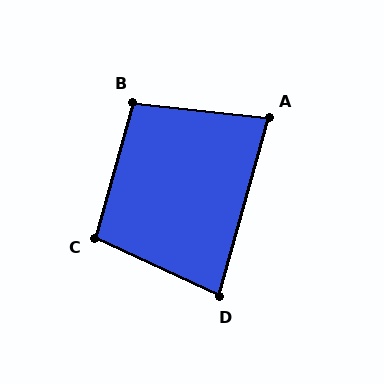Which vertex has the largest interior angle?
C, at approximately 99 degrees.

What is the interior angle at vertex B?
Approximately 99 degrees (obtuse).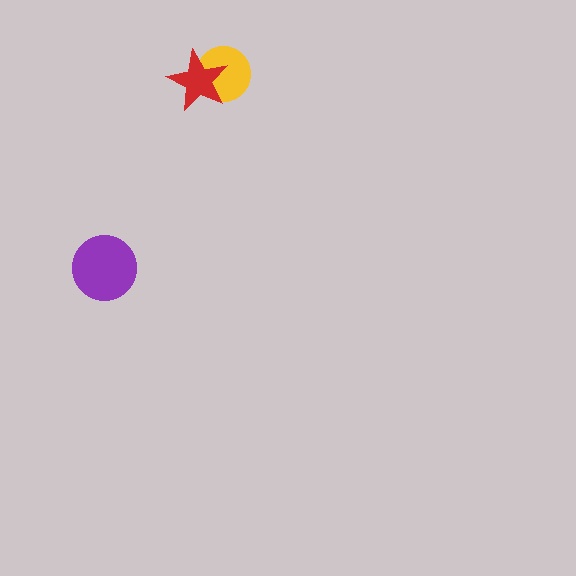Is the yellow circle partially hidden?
Yes, it is partially covered by another shape.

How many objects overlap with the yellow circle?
1 object overlaps with the yellow circle.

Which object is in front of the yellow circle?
The red star is in front of the yellow circle.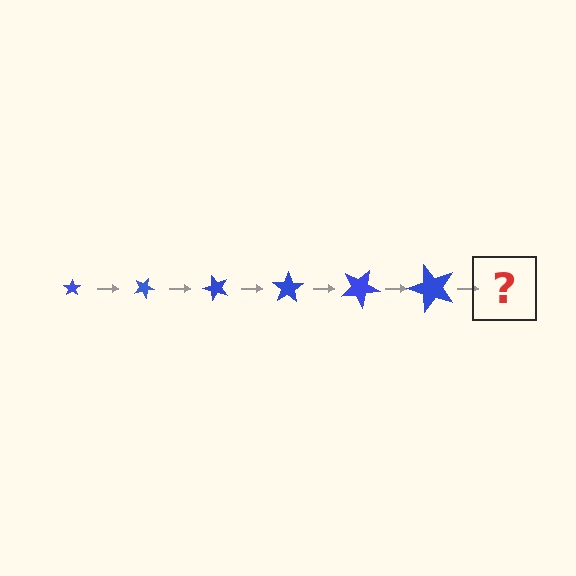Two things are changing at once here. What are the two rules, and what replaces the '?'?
The two rules are that the star grows larger each step and it rotates 25 degrees each step. The '?' should be a star, larger than the previous one and rotated 150 degrees from the start.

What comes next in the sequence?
The next element should be a star, larger than the previous one and rotated 150 degrees from the start.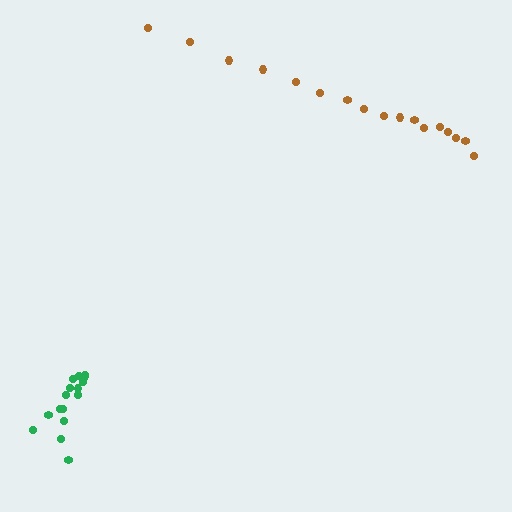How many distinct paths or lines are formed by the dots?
There are 2 distinct paths.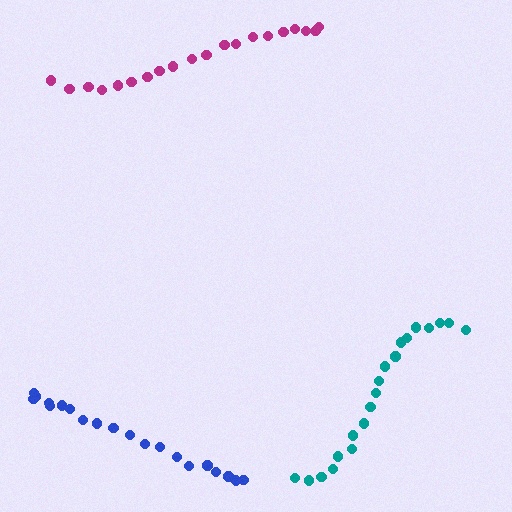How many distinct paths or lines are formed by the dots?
There are 3 distinct paths.